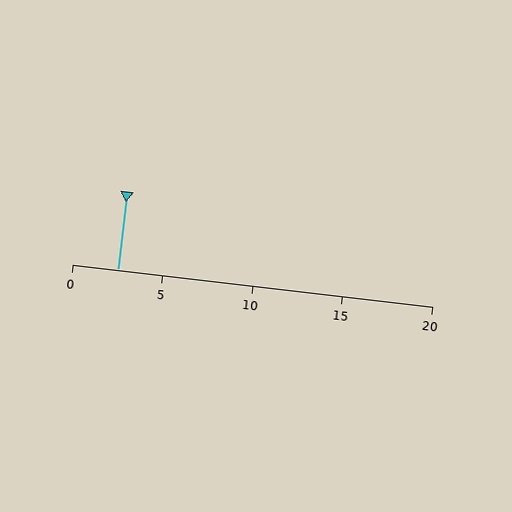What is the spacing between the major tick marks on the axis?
The major ticks are spaced 5 apart.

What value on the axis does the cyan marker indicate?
The marker indicates approximately 2.5.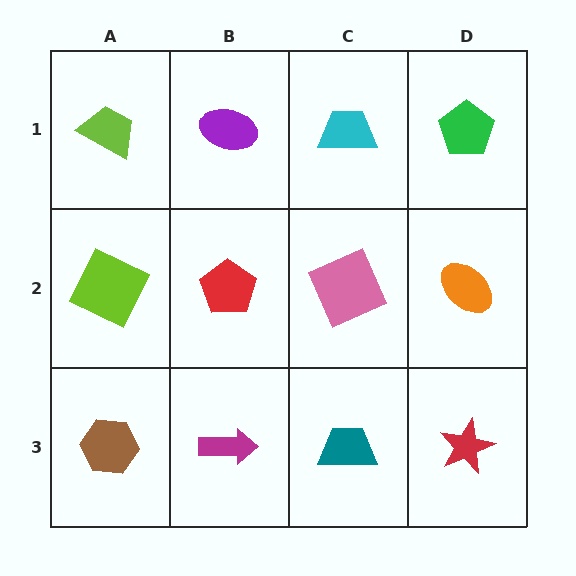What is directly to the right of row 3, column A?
A magenta arrow.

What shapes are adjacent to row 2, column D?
A green pentagon (row 1, column D), a red star (row 3, column D), a pink square (row 2, column C).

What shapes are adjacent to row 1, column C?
A pink square (row 2, column C), a purple ellipse (row 1, column B), a green pentagon (row 1, column D).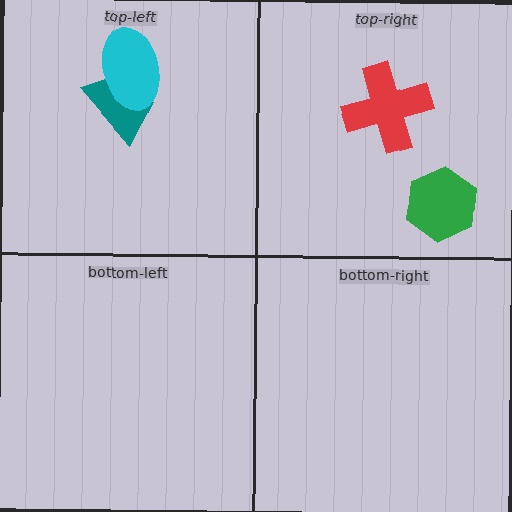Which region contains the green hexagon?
The top-right region.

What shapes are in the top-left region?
The teal trapezoid, the cyan ellipse.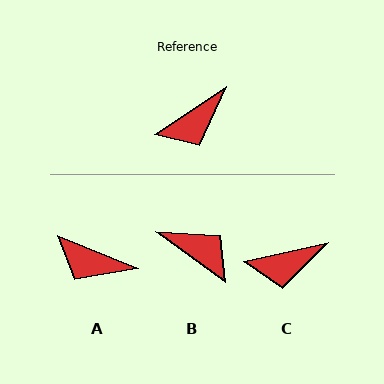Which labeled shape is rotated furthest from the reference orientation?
B, about 111 degrees away.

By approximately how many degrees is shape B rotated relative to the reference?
Approximately 111 degrees counter-clockwise.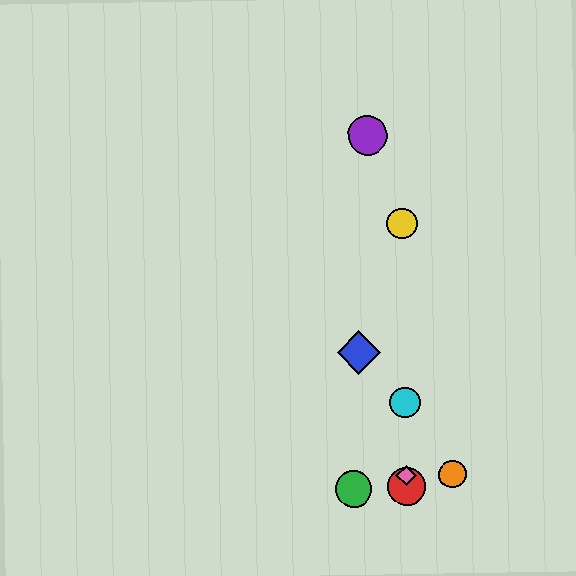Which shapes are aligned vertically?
The red circle, the yellow circle, the cyan circle, the pink diamond are aligned vertically.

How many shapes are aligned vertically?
4 shapes (the red circle, the yellow circle, the cyan circle, the pink diamond) are aligned vertically.